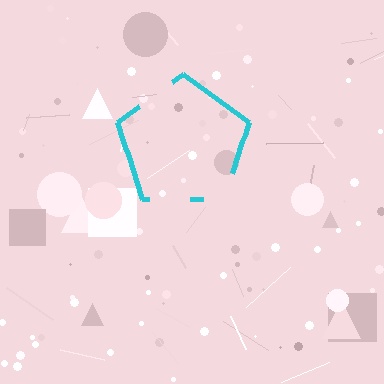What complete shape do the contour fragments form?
The contour fragments form a pentagon.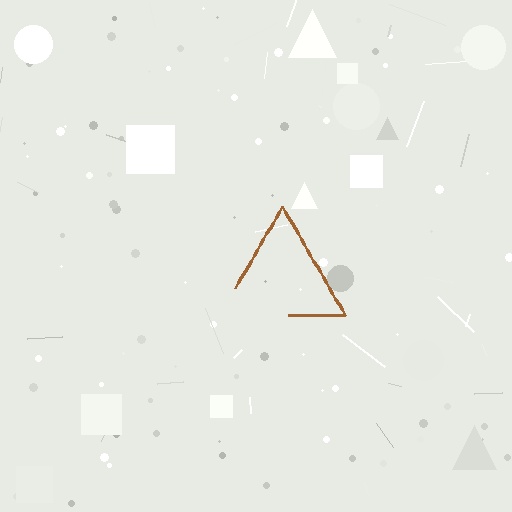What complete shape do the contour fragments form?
The contour fragments form a triangle.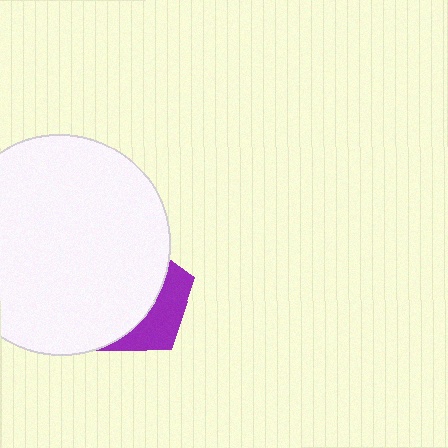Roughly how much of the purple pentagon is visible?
A small part of it is visible (roughly 32%).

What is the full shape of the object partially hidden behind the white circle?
The partially hidden object is a purple pentagon.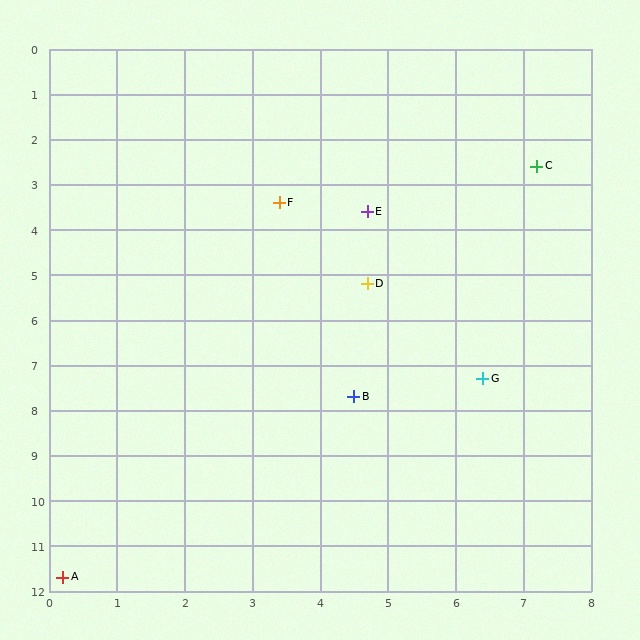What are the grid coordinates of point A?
Point A is at approximately (0.2, 11.7).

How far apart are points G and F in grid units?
Points G and F are about 4.9 grid units apart.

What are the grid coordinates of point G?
Point G is at approximately (6.4, 7.3).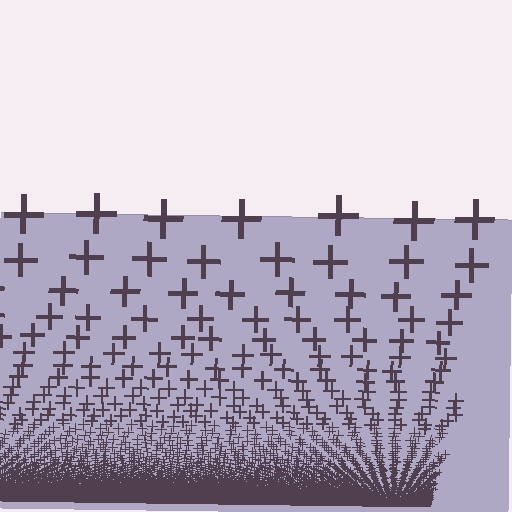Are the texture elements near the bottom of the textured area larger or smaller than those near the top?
Smaller. The gradient is inverted — elements near the bottom are smaller and denser.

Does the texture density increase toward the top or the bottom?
Density increases toward the bottom.